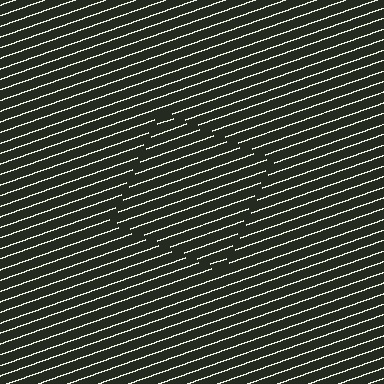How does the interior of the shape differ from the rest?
The interior of the shape contains the same grating, shifted by half a period — the contour is defined by the phase discontinuity where line-ends from the inner and outer gratings abut.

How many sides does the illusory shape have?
4 sides — the line-ends trace a square.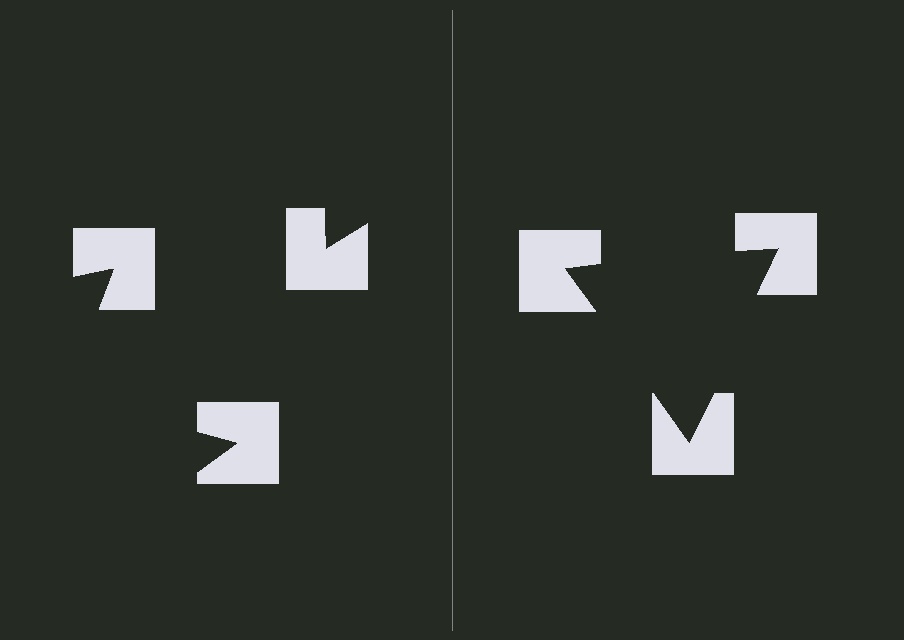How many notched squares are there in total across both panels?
6 — 3 on each side.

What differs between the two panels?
The notched squares are positioned identically on both sides; only the wedge orientations differ. On the right they align to a triangle; on the left they are misaligned.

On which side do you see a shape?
An illusory triangle appears on the right side. On the left side the wedge cuts are rotated, so no coherent shape forms.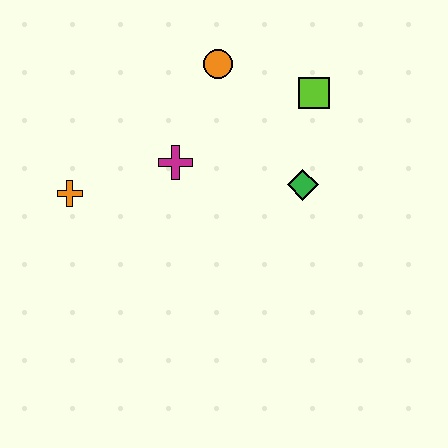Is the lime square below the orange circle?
Yes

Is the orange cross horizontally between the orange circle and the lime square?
No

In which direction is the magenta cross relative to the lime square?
The magenta cross is to the left of the lime square.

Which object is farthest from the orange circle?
The orange cross is farthest from the orange circle.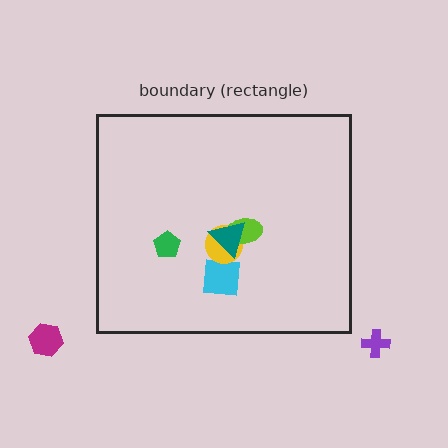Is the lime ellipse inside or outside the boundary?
Inside.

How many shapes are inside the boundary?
5 inside, 2 outside.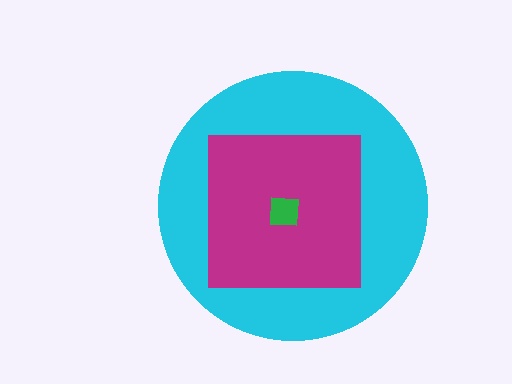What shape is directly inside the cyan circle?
The magenta square.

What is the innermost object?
The green square.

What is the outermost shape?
The cyan circle.